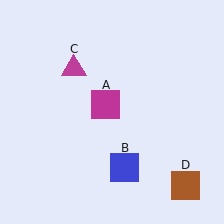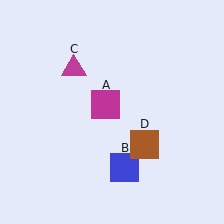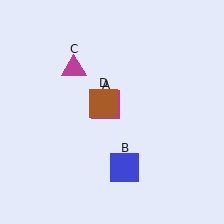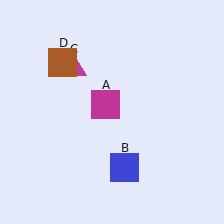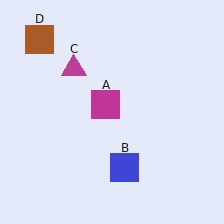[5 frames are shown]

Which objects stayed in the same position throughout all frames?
Magenta square (object A) and blue square (object B) and magenta triangle (object C) remained stationary.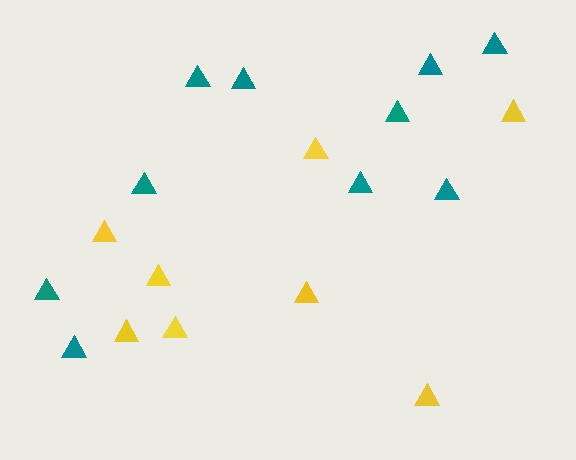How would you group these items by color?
There are 2 groups: one group of yellow triangles (8) and one group of teal triangles (10).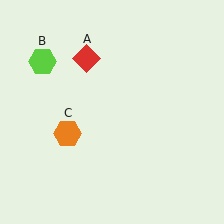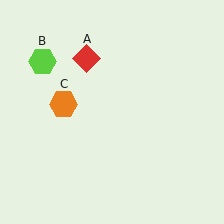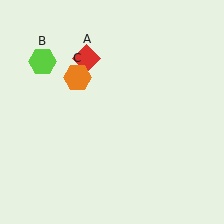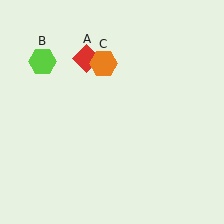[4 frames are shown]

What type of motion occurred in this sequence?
The orange hexagon (object C) rotated clockwise around the center of the scene.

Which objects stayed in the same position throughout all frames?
Red diamond (object A) and lime hexagon (object B) remained stationary.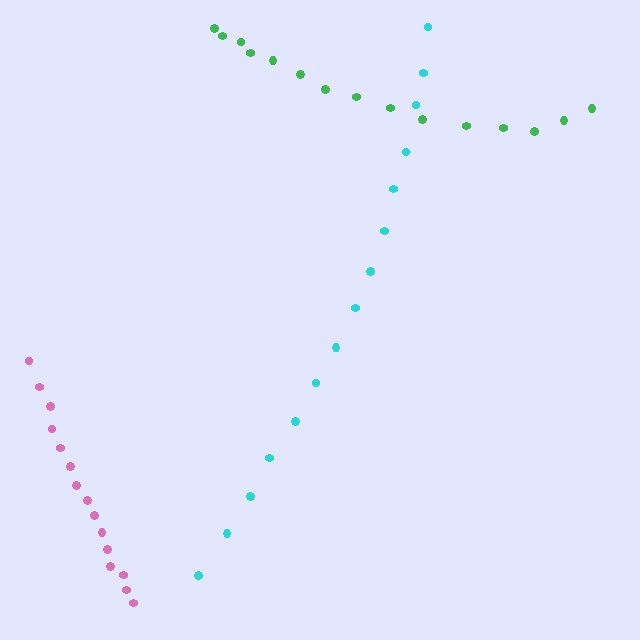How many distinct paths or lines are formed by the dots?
There are 3 distinct paths.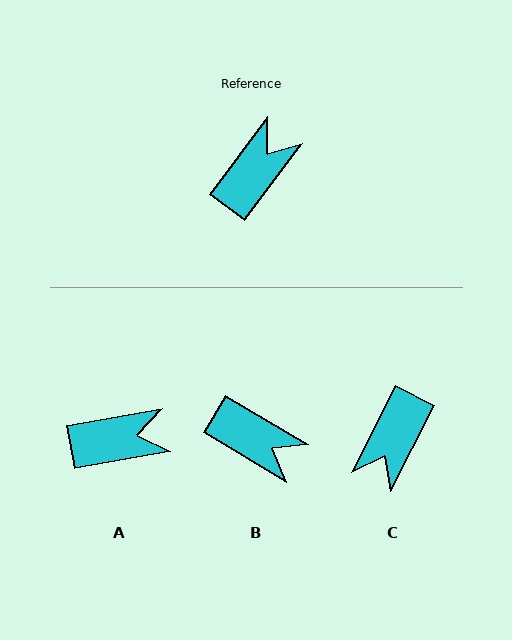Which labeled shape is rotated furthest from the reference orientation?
C, about 170 degrees away.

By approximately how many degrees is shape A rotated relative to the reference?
Approximately 43 degrees clockwise.